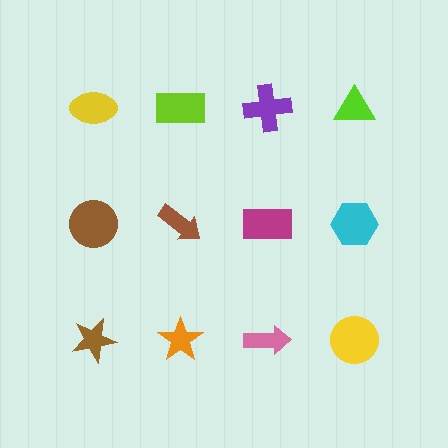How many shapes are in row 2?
4 shapes.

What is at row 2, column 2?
A brown arrow.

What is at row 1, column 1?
A yellow ellipse.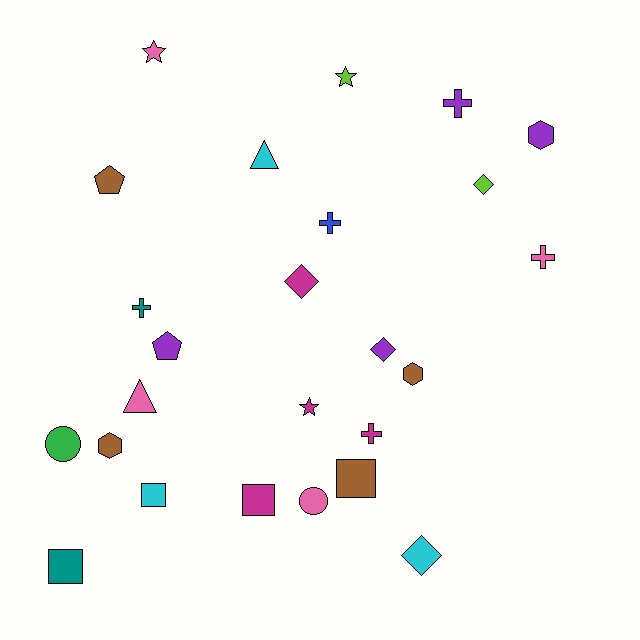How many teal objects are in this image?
There are 2 teal objects.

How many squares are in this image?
There are 4 squares.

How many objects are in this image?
There are 25 objects.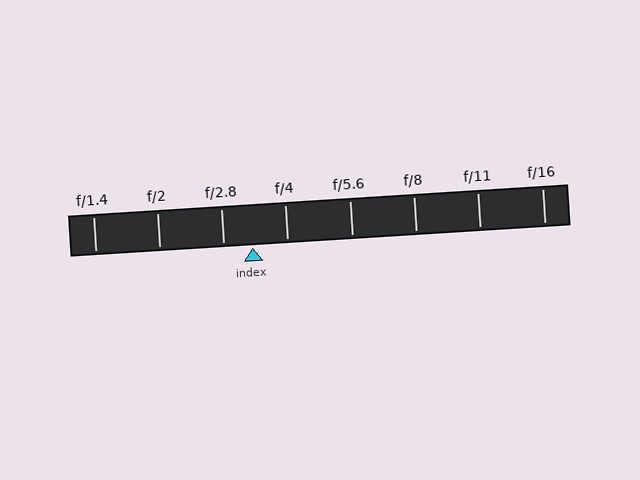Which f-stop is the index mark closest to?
The index mark is closest to f/2.8.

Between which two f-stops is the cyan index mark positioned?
The index mark is between f/2.8 and f/4.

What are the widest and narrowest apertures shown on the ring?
The widest aperture shown is f/1.4 and the narrowest is f/16.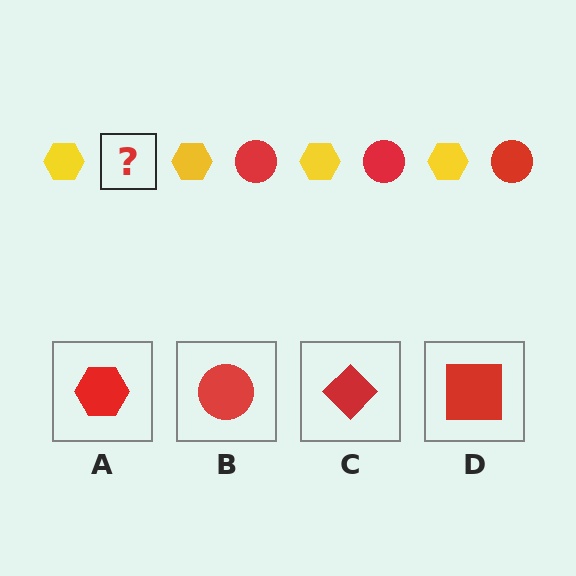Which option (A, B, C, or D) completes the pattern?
B.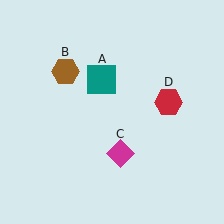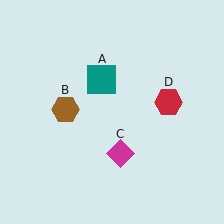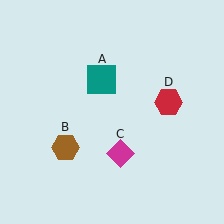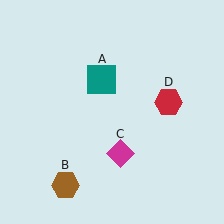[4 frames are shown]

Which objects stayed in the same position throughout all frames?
Teal square (object A) and magenta diamond (object C) and red hexagon (object D) remained stationary.